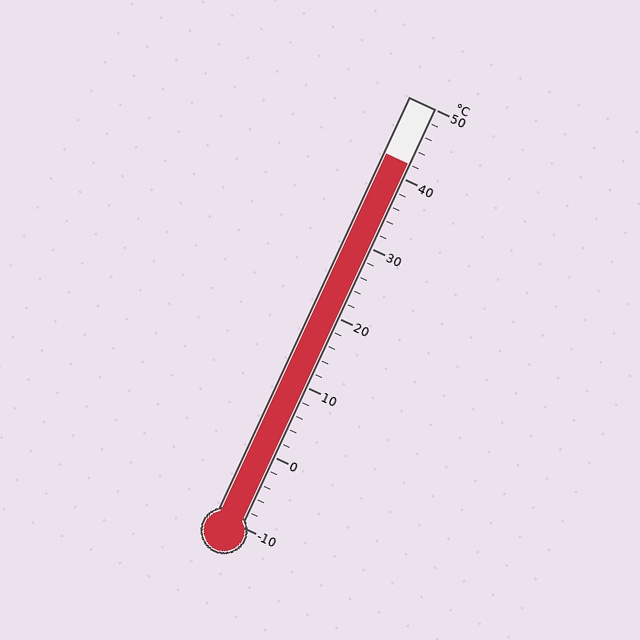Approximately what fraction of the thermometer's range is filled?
The thermometer is filled to approximately 85% of its range.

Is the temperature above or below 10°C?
The temperature is above 10°C.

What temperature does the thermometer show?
The thermometer shows approximately 42°C.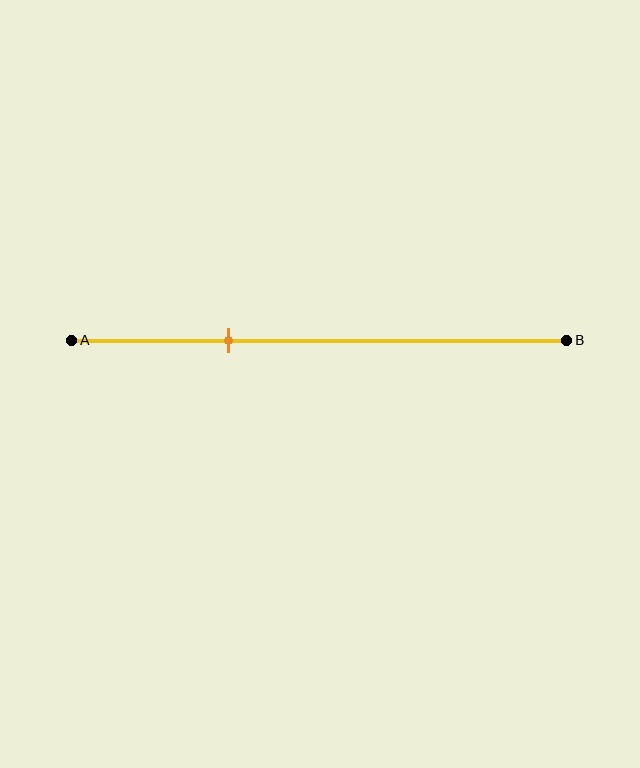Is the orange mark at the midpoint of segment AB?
No, the mark is at about 30% from A, not at the 50% midpoint.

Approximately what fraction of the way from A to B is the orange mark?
The orange mark is approximately 30% of the way from A to B.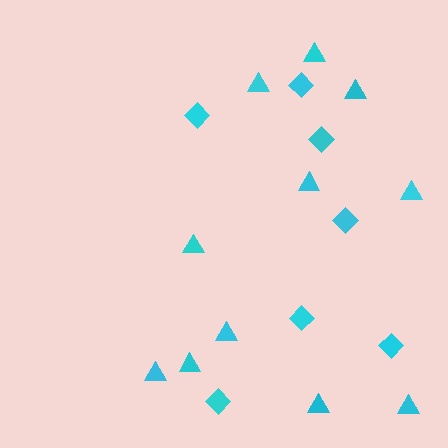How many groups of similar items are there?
There are 2 groups: one group of diamonds (7) and one group of triangles (11).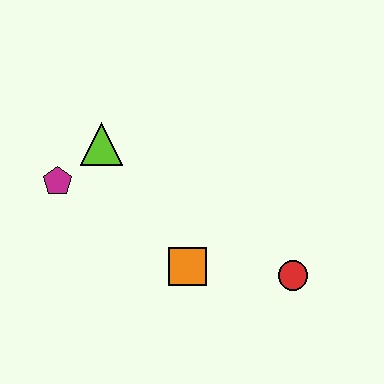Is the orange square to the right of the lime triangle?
Yes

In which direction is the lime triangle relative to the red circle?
The lime triangle is to the left of the red circle.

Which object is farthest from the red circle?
The magenta pentagon is farthest from the red circle.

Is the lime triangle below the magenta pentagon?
No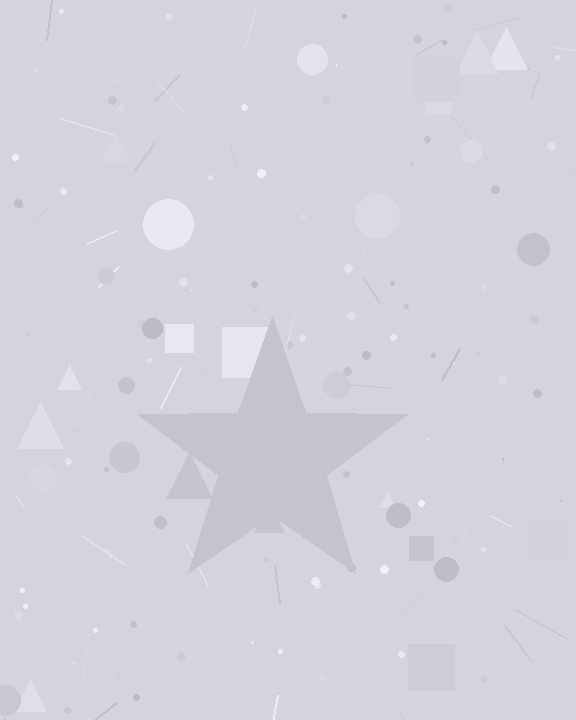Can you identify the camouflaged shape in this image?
The camouflaged shape is a star.